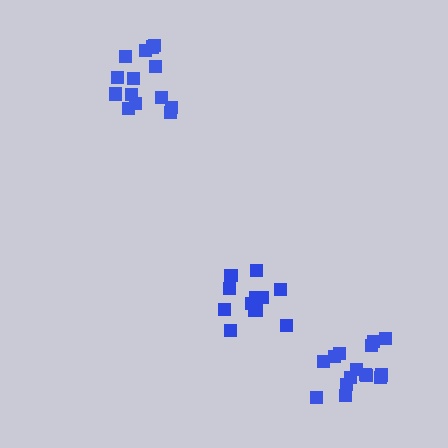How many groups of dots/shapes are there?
There are 3 groups.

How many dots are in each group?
Group 1: 14 dots, Group 2: 15 dots, Group 3: 13 dots (42 total).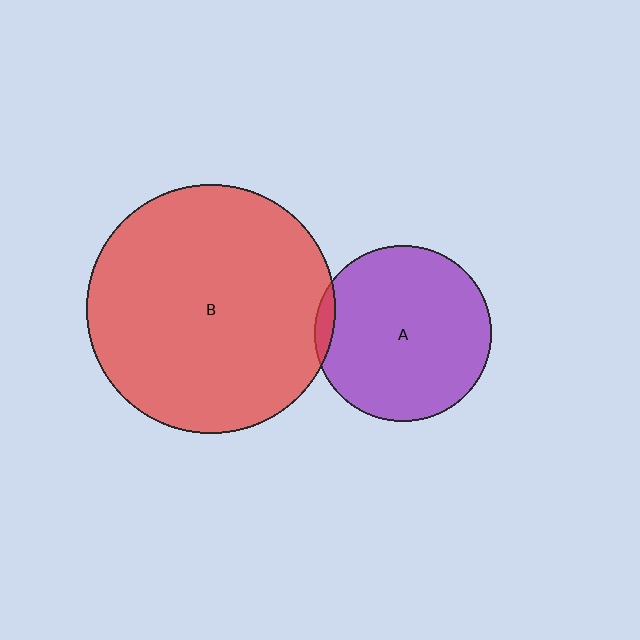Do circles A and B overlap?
Yes.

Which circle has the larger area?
Circle B (red).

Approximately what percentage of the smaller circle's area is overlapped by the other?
Approximately 5%.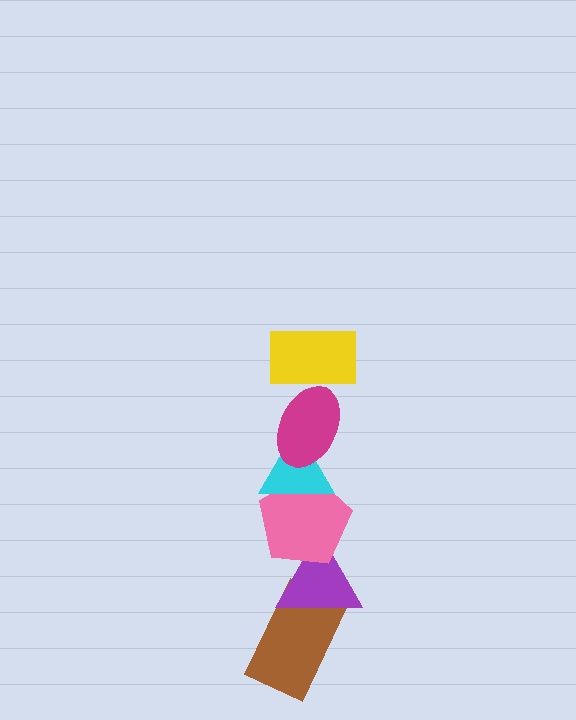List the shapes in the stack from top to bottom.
From top to bottom: the yellow rectangle, the magenta ellipse, the cyan triangle, the pink pentagon, the purple triangle, the brown rectangle.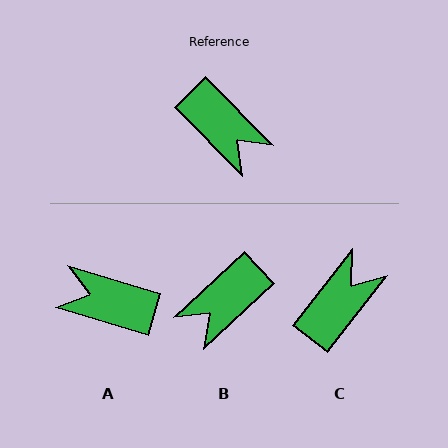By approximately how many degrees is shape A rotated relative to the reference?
Approximately 152 degrees clockwise.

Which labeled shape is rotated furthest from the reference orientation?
A, about 152 degrees away.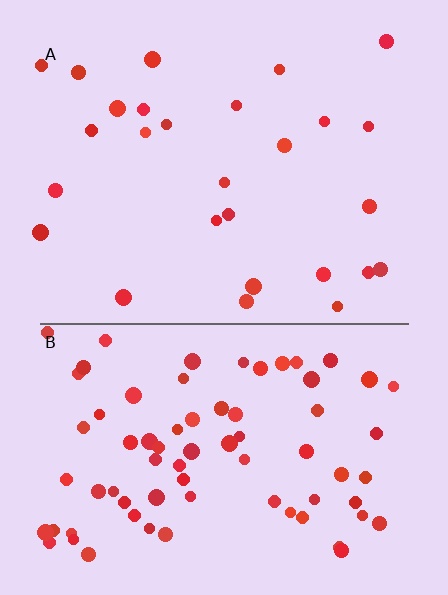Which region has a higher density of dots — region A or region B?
B (the bottom).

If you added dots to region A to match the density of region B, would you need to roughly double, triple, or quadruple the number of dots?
Approximately triple.